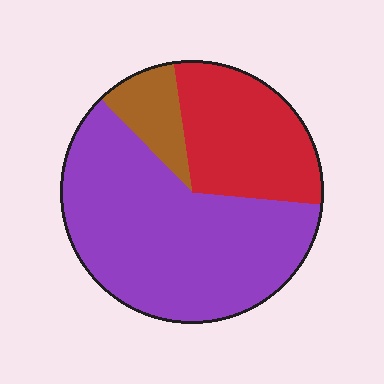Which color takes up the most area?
Purple, at roughly 60%.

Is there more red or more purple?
Purple.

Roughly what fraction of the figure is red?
Red takes up between a sixth and a third of the figure.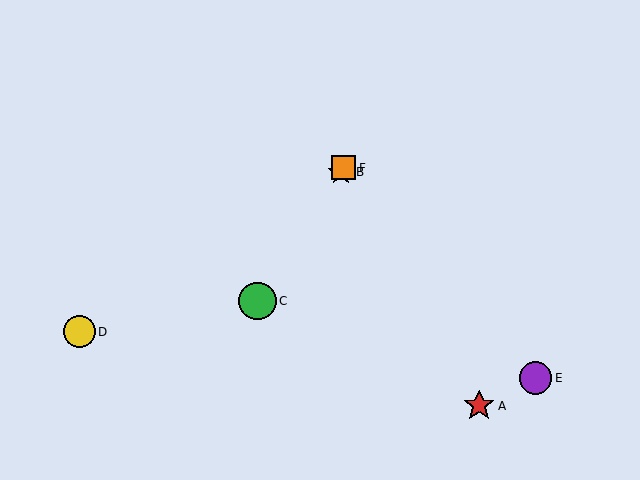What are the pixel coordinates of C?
Object C is at (257, 301).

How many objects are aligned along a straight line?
3 objects (B, C, F) are aligned along a straight line.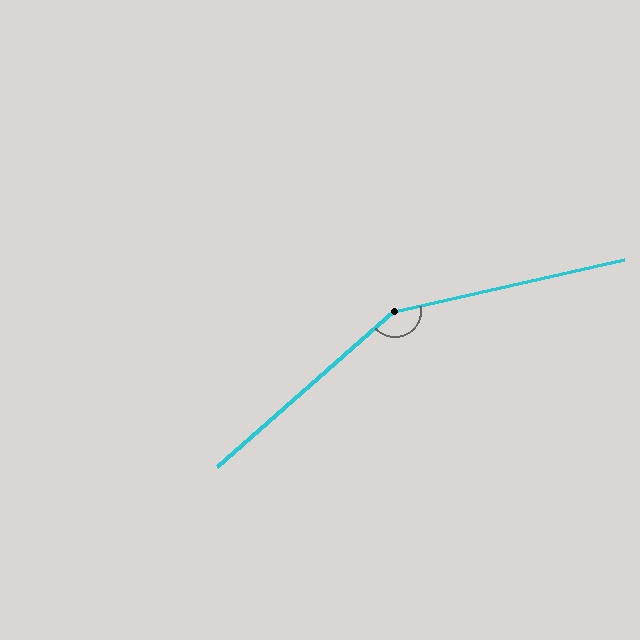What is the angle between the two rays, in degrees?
Approximately 151 degrees.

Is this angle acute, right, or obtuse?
It is obtuse.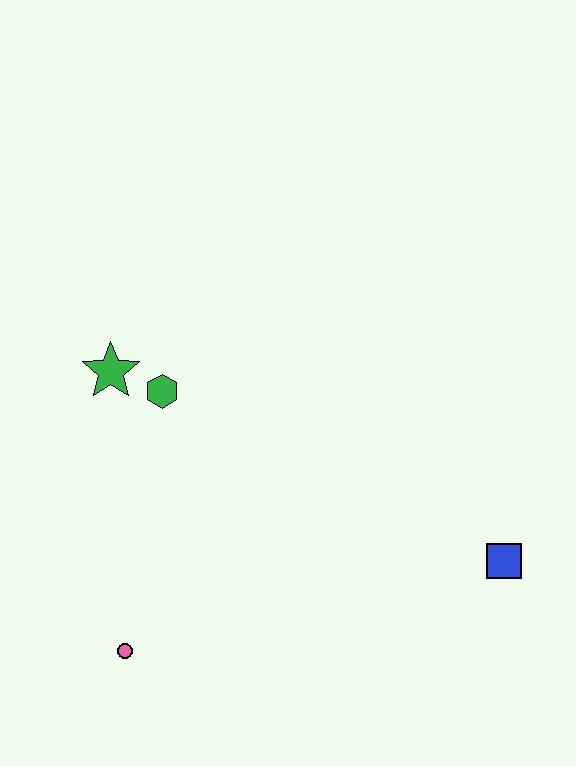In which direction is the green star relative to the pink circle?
The green star is above the pink circle.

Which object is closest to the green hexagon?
The green star is closest to the green hexagon.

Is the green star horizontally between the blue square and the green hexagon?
No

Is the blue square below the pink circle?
No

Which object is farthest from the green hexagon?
The blue square is farthest from the green hexagon.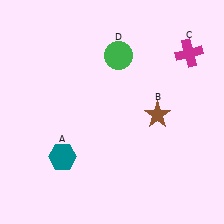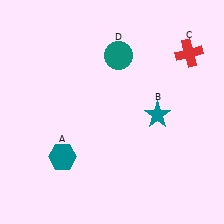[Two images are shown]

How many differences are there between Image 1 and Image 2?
There are 3 differences between the two images.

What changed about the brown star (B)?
In Image 1, B is brown. In Image 2, it changed to teal.